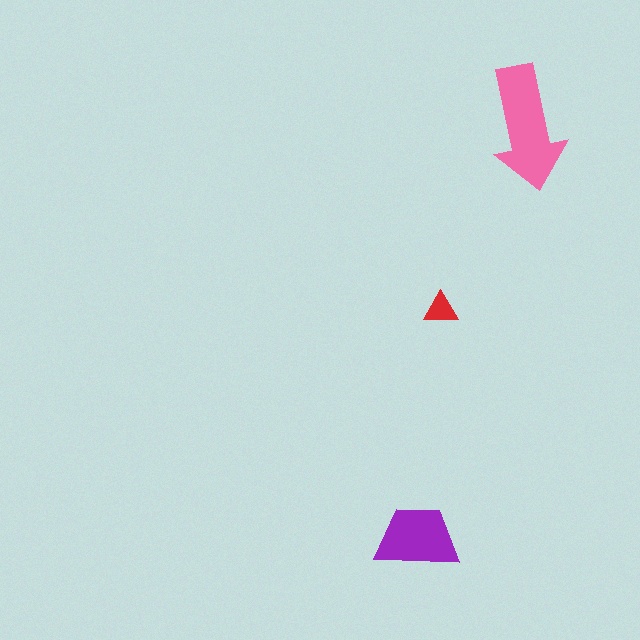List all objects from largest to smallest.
The pink arrow, the purple trapezoid, the red triangle.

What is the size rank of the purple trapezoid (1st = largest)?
2nd.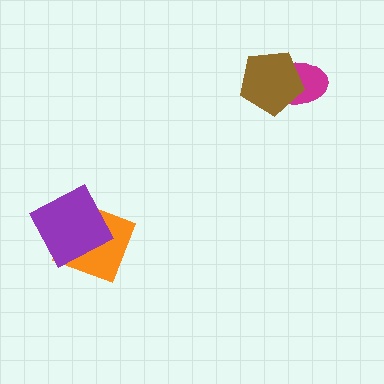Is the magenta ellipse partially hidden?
Yes, it is partially covered by another shape.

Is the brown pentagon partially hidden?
No, no other shape covers it.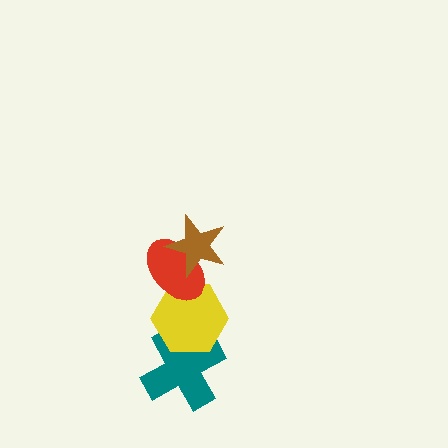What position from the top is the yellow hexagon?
The yellow hexagon is 3rd from the top.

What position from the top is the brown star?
The brown star is 1st from the top.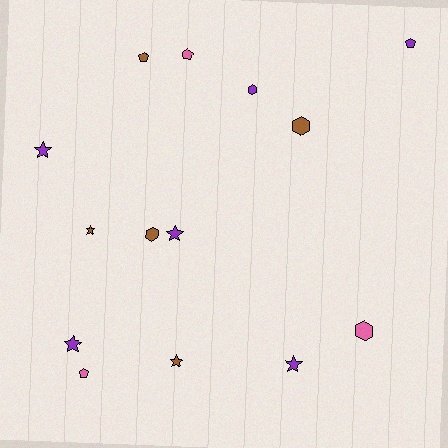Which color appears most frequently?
Purple, with 6 objects.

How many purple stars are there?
There are 4 purple stars.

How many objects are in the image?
There are 14 objects.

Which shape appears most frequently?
Star, with 6 objects.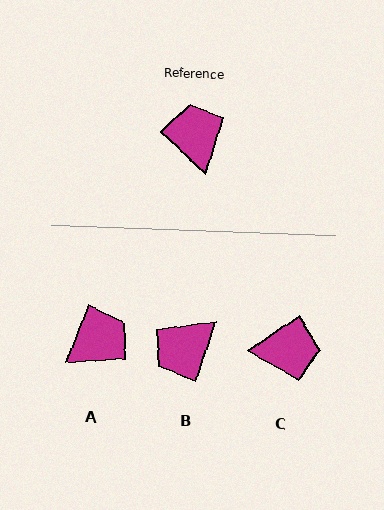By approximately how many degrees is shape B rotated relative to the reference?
Approximately 115 degrees counter-clockwise.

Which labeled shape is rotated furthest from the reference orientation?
B, about 115 degrees away.